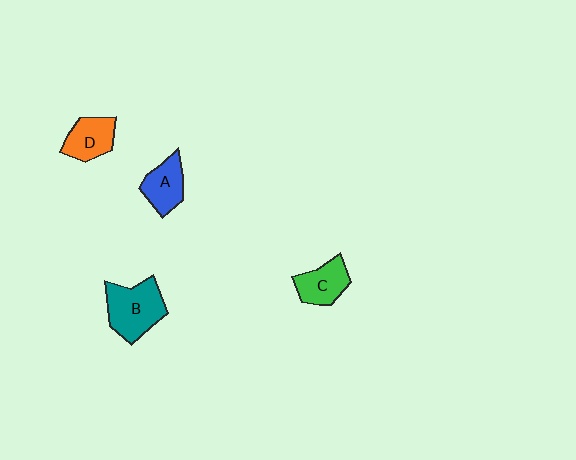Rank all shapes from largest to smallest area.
From largest to smallest: B (teal), D (orange), A (blue), C (green).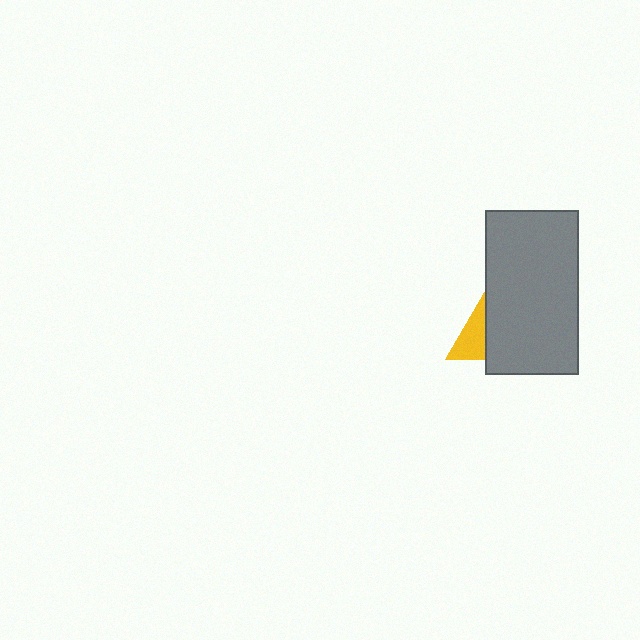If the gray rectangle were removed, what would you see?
You would see the complete yellow triangle.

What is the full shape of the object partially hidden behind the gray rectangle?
The partially hidden object is a yellow triangle.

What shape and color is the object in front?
The object in front is a gray rectangle.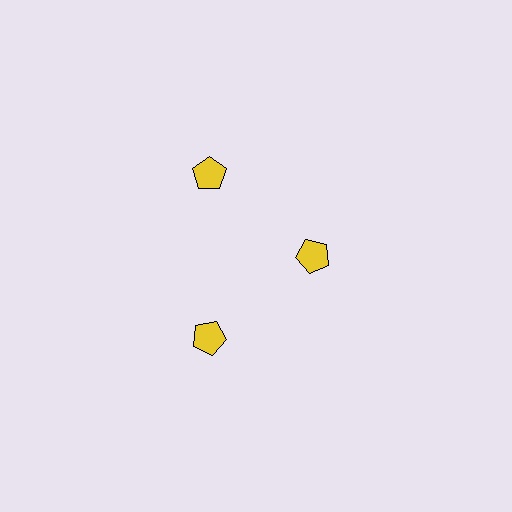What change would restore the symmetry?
The symmetry would be restored by moving it outward, back onto the ring so that all 3 pentagons sit at equal angles and equal distance from the center.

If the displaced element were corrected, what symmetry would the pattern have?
It would have 3-fold rotational symmetry — the pattern would map onto itself every 120 degrees.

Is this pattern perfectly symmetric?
No. The 3 yellow pentagons are arranged in a ring, but one element near the 3 o'clock position is pulled inward toward the center, breaking the 3-fold rotational symmetry.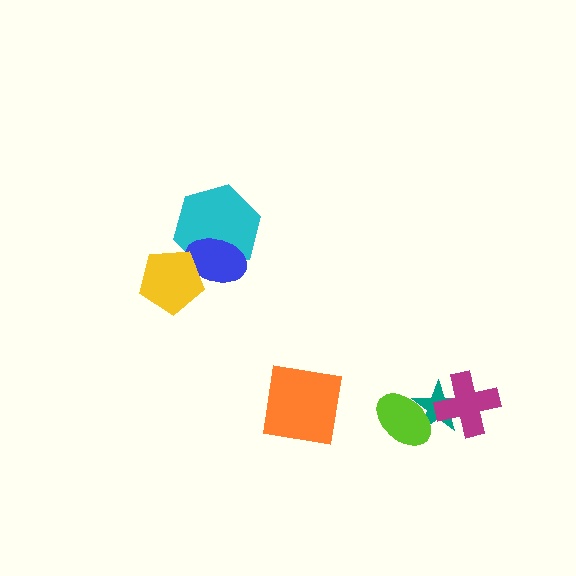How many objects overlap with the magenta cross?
1 object overlaps with the magenta cross.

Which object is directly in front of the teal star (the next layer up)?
The magenta cross is directly in front of the teal star.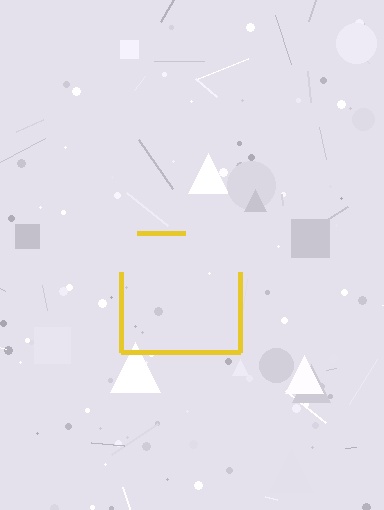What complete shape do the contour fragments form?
The contour fragments form a square.